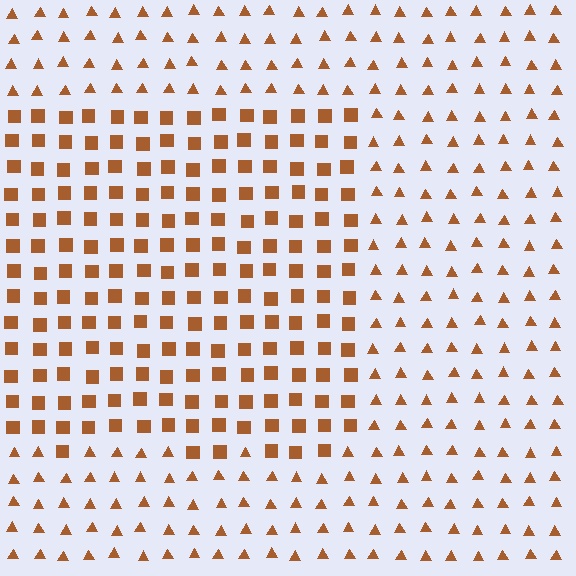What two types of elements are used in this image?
The image uses squares inside the rectangle region and triangles outside it.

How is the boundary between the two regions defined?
The boundary is defined by a change in element shape: squares inside vs. triangles outside. All elements share the same color and spacing.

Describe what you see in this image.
The image is filled with small brown elements arranged in a uniform grid. A rectangle-shaped region contains squares, while the surrounding area contains triangles. The boundary is defined purely by the change in element shape.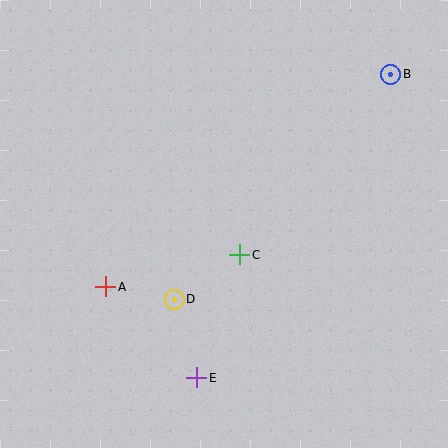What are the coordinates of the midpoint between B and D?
The midpoint between B and D is at (282, 187).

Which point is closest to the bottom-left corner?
Point A is closest to the bottom-left corner.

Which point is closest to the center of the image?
Point C at (240, 255) is closest to the center.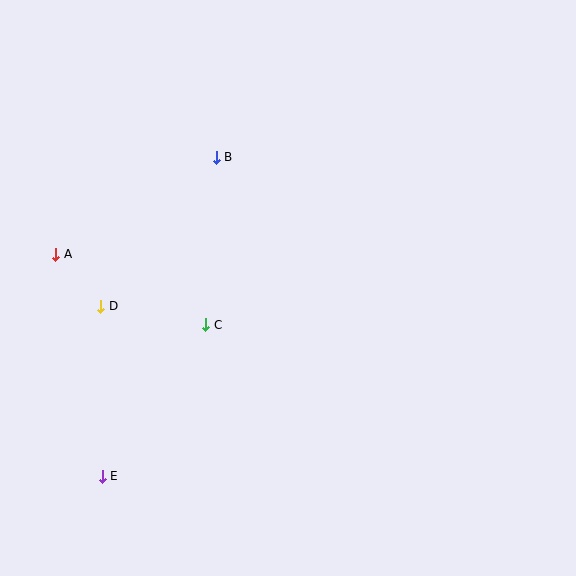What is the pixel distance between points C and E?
The distance between C and E is 183 pixels.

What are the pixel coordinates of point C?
Point C is at (206, 325).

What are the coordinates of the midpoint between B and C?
The midpoint between B and C is at (211, 241).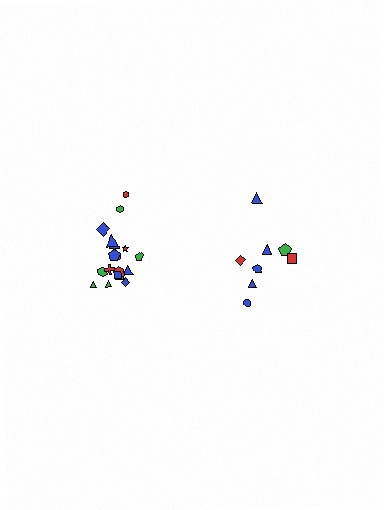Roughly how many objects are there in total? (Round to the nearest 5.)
Roughly 25 objects in total.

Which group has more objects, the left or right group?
The left group.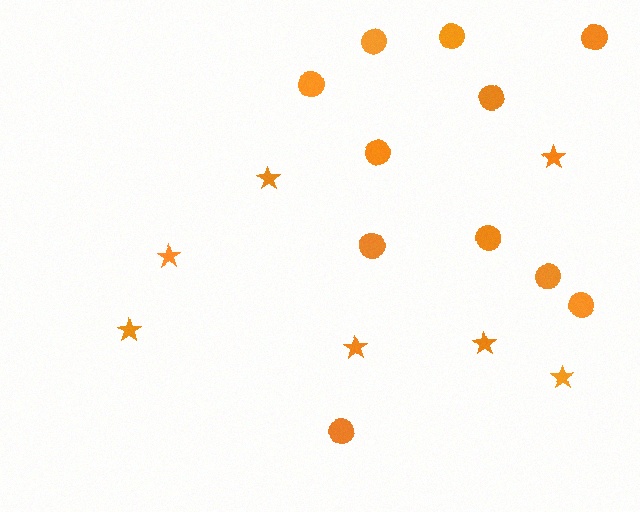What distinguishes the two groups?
There are 2 groups: one group of stars (7) and one group of circles (11).